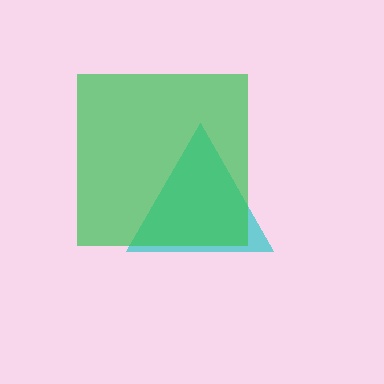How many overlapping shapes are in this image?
There are 2 overlapping shapes in the image.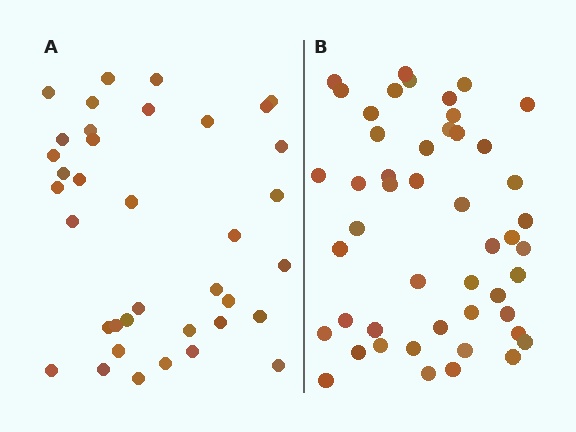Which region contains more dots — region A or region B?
Region B (the right region) has more dots.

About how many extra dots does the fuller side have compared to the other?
Region B has roughly 12 or so more dots than region A.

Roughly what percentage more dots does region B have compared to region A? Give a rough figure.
About 30% more.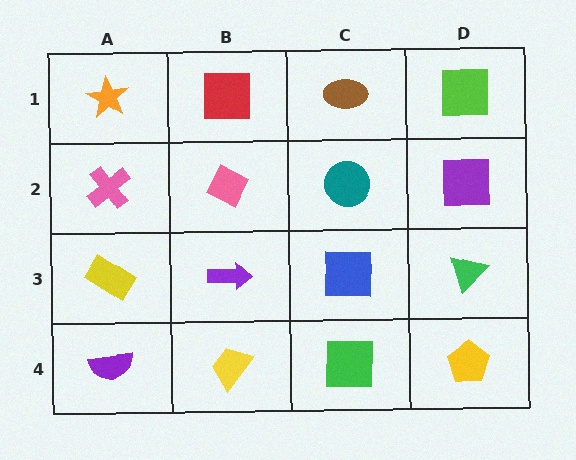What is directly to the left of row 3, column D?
A blue square.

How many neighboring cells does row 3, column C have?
4.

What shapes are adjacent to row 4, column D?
A green triangle (row 3, column D), a green square (row 4, column C).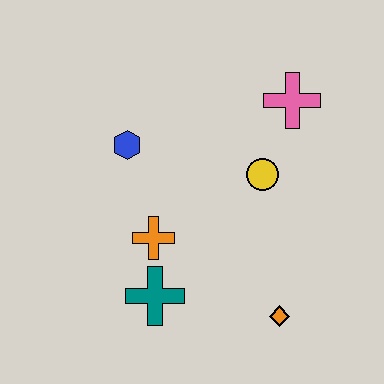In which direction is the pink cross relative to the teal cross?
The pink cross is above the teal cross.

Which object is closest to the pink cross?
The yellow circle is closest to the pink cross.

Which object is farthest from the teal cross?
The pink cross is farthest from the teal cross.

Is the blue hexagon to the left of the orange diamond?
Yes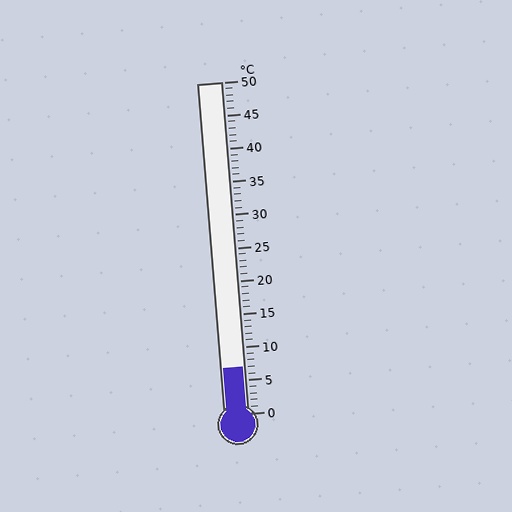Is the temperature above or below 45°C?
The temperature is below 45°C.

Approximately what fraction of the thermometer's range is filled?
The thermometer is filled to approximately 15% of its range.